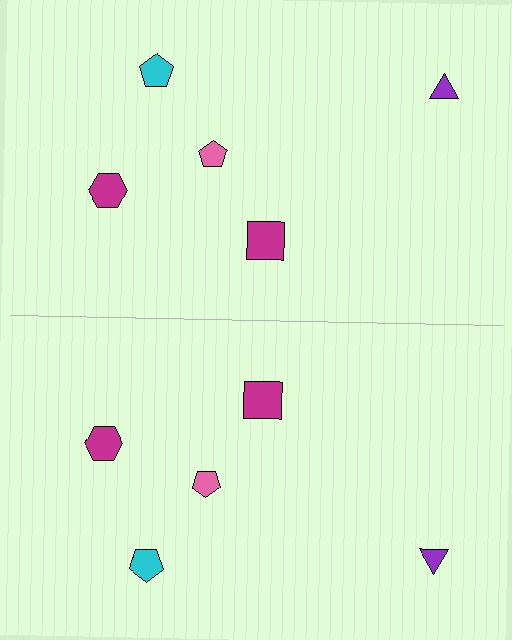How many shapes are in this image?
There are 10 shapes in this image.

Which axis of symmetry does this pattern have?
The pattern has a horizontal axis of symmetry running through the center of the image.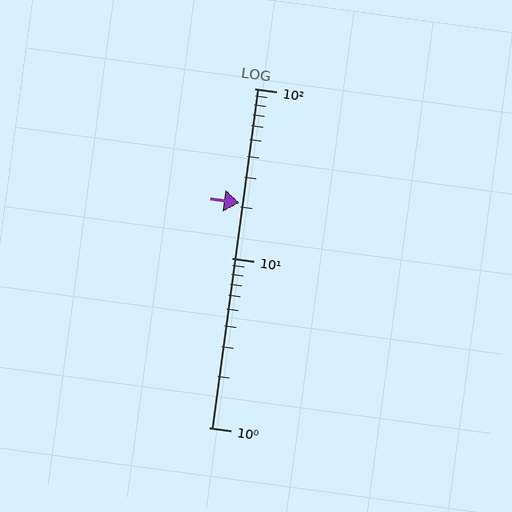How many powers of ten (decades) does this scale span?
The scale spans 2 decades, from 1 to 100.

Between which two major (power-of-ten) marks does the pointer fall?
The pointer is between 10 and 100.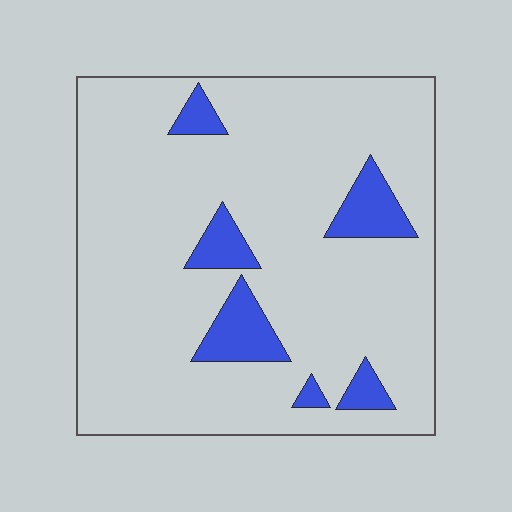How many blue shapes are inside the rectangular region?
6.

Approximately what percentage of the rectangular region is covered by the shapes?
Approximately 10%.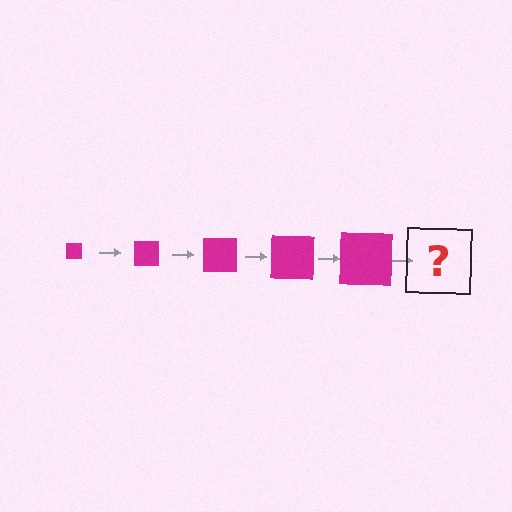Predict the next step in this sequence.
The next step is a magenta square, larger than the previous one.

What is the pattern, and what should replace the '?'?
The pattern is that the square gets progressively larger each step. The '?' should be a magenta square, larger than the previous one.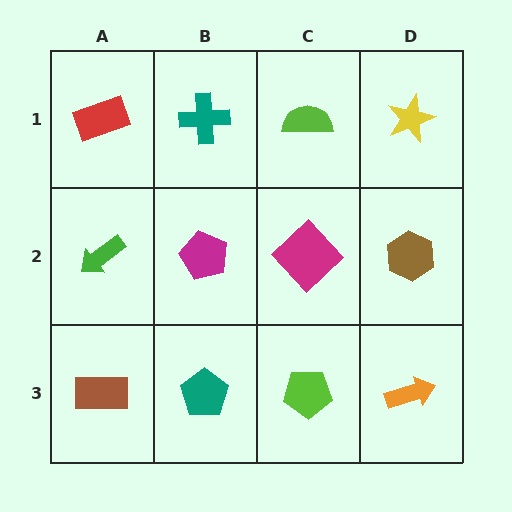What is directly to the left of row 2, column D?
A magenta diamond.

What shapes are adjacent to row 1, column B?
A magenta pentagon (row 2, column B), a red rectangle (row 1, column A), a lime semicircle (row 1, column C).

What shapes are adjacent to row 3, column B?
A magenta pentagon (row 2, column B), a brown rectangle (row 3, column A), a lime pentagon (row 3, column C).